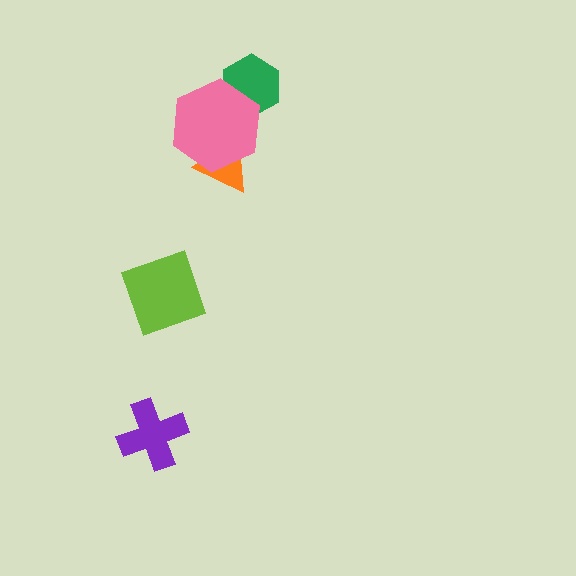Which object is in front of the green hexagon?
The pink hexagon is in front of the green hexagon.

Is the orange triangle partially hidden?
Yes, it is partially covered by another shape.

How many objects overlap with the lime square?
0 objects overlap with the lime square.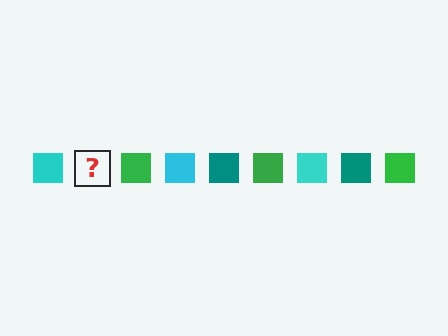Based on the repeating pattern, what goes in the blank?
The blank should be a teal square.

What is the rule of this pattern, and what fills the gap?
The rule is that the pattern cycles through cyan, teal, green squares. The gap should be filled with a teal square.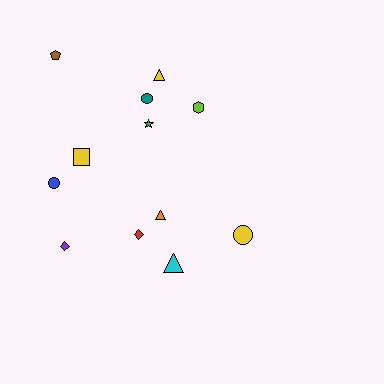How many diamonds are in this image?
There are 2 diamonds.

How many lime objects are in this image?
There is 1 lime object.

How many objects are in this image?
There are 12 objects.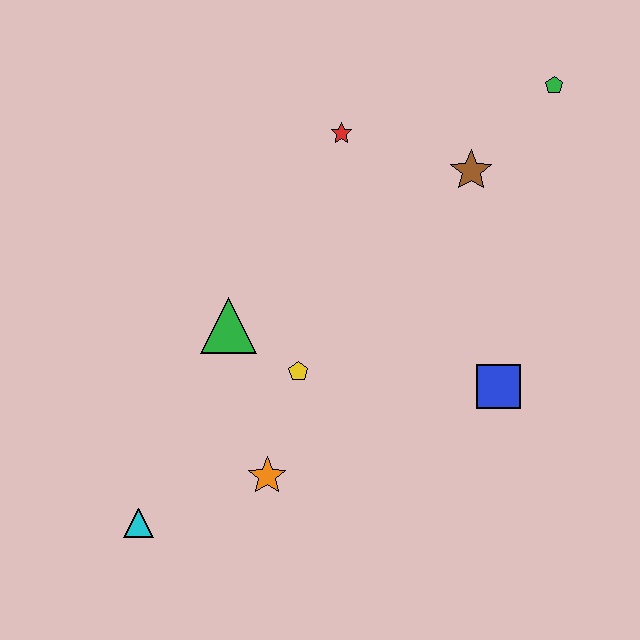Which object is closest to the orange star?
The yellow pentagon is closest to the orange star.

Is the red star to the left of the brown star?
Yes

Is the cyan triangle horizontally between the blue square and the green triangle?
No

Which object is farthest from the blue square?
The cyan triangle is farthest from the blue square.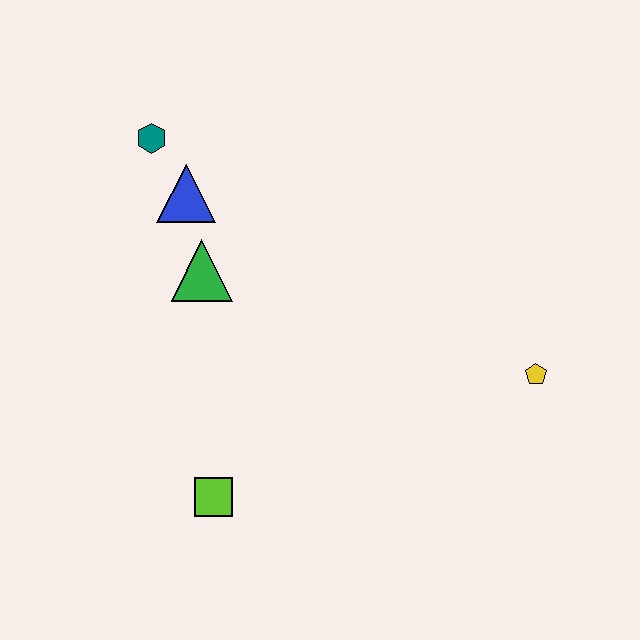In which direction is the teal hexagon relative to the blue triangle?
The teal hexagon is above the blue triangle.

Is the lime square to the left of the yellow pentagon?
Yes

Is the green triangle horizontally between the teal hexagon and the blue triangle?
No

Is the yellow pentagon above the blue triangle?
No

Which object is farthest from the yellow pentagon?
The teal hexagon is farthest from the yellow pentagon.